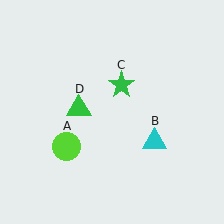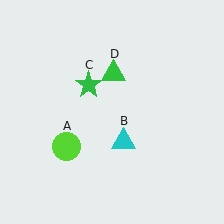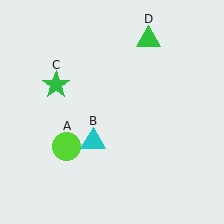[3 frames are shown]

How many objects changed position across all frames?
3 objects changed position: cyan triangle (object B), green star (object C), green triangle (object D).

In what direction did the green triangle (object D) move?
The green triangle (object D) moved up and to the right.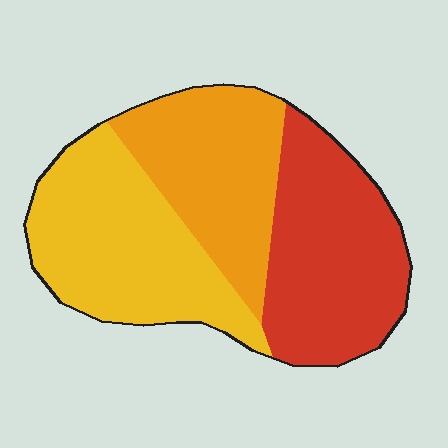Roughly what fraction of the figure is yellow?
Yellow covers around 35% of the figure.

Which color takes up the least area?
Orange, at roughly 30%.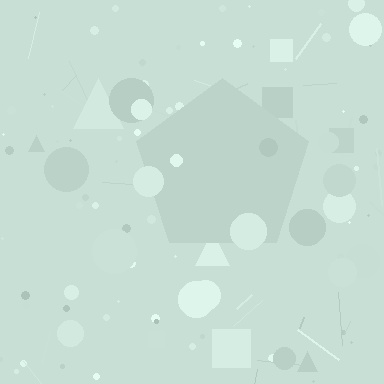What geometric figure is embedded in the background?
A pentagon is embedded in the background.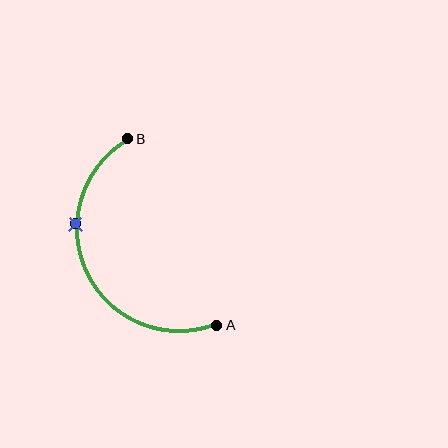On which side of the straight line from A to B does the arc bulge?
The arc bulges to the left of the straight line connecting A and B.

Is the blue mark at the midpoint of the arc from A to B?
No. The blue mark lies on the arc but is closer to endpoint B. The arc midpoint would be at the point on the curve equidistant along the arc from both A and B.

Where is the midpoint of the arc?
The arc midpoint is the point on the curve farthest from the straight line joining A and B. It sits to the left of that line.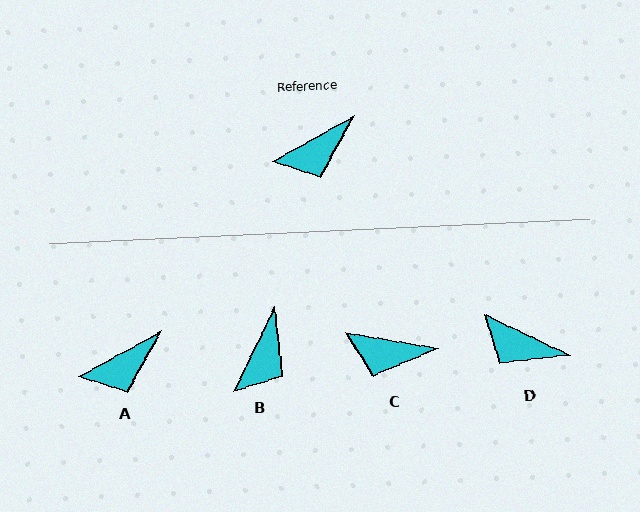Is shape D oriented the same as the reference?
No, it is off by about 54 degrees.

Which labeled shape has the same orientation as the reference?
A.